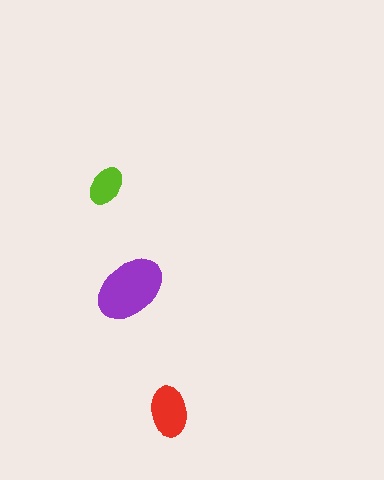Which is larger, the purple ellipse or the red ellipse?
The purple one.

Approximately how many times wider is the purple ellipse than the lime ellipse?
About 2 times wider.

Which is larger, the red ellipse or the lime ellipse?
The red one.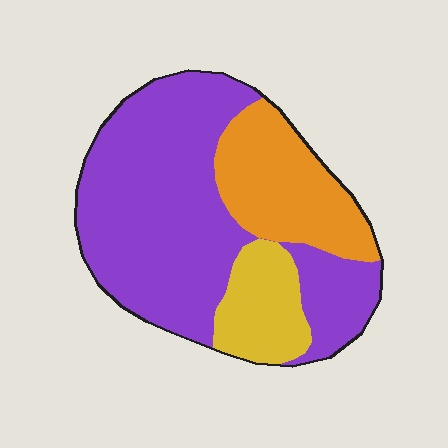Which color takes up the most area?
Purple, at roughly 65%.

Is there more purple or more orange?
Purple.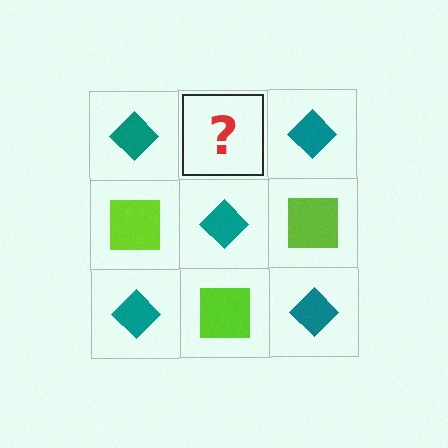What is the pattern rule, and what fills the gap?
The rule is that it alternates teal diamond and lime square in a checkerboard pattern. The gap should be filled with a lime square.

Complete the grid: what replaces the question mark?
The question mark should be replaced with a lime square.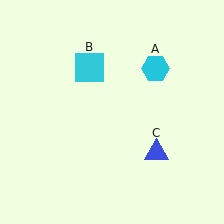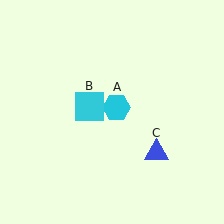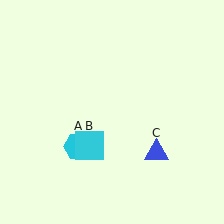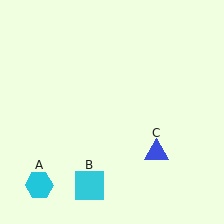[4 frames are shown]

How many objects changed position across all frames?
2 objects changed position: cyan hexagon (object A), cyan square (object B).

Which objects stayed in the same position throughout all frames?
Blue triangle (object C) remained stationary.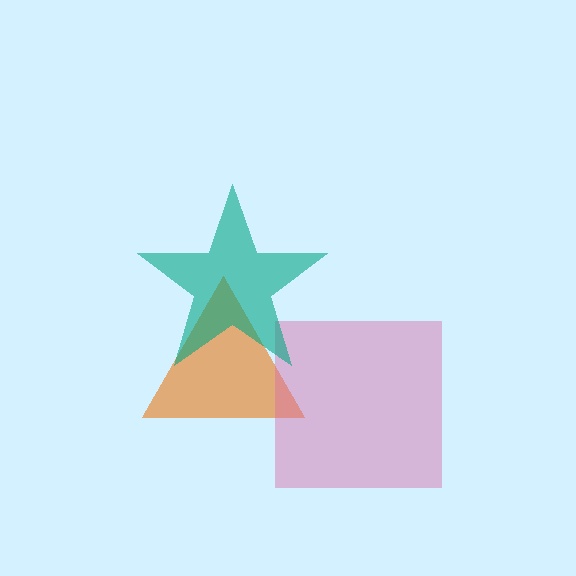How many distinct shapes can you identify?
There are 3 distinct shapes: an orange triangle, a pink square, a teal star.